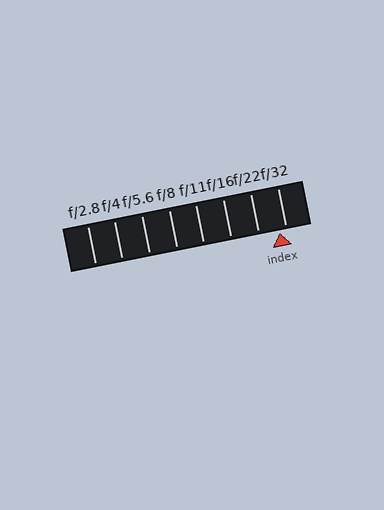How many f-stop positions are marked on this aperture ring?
There are 8 f-stop positions marked.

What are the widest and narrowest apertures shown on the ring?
The widest aperture shown is f/2.8 and the narrowest is f/32.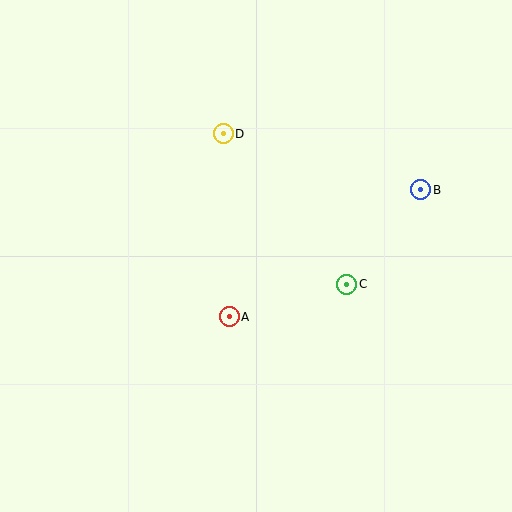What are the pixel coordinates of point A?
Point A is at (229, 317).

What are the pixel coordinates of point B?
Point B is at (421, 190).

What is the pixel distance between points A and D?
The distance between A and D is 183 pixels.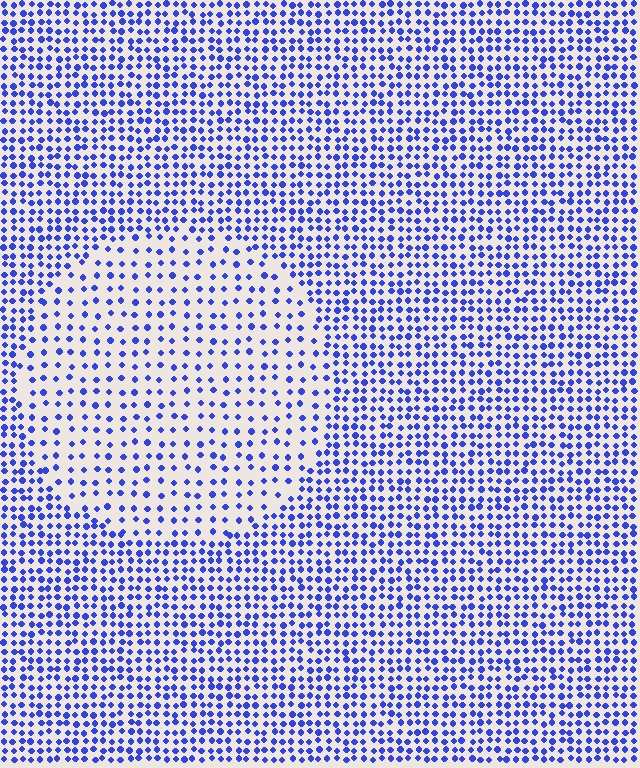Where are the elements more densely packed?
The elements are more densely packed outside the circle boundary.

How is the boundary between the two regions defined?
The boundary is defined by a change in element density (approximately 2.0x ratio). All elements are the same color, size, and shape.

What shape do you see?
I see a circle.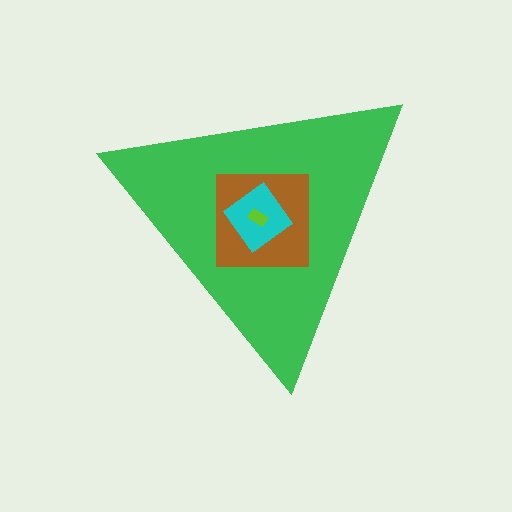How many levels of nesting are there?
4.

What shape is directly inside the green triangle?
The brown square.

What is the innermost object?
The lime rectangle.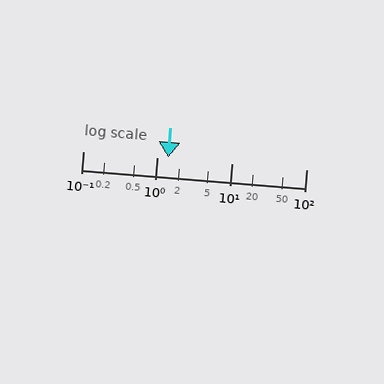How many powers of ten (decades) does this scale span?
The scale spans 3 decades, from 0.1 to 100.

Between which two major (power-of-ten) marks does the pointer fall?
The pointer is between 1 and 10.